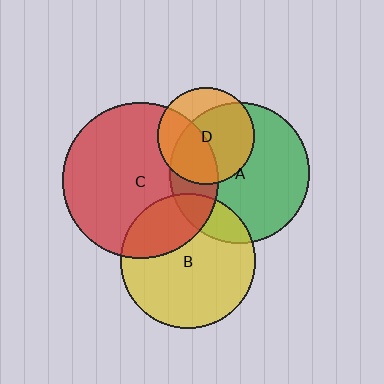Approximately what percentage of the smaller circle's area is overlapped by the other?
Approximately 40%.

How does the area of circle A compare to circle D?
Approximately 2.1 times.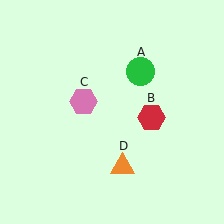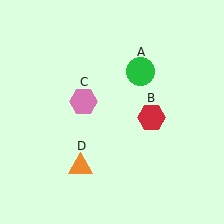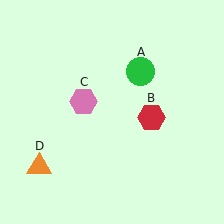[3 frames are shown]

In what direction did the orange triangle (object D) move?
The orange triangle (object D) moved left.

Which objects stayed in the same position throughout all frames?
Green circle (object A) and red hexagon (object B) and pink hexagon (object C) remained stationary.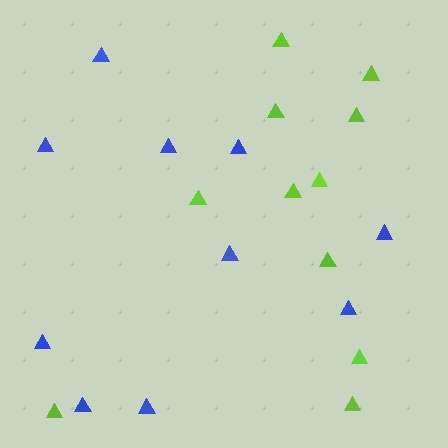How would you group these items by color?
There are 2 groups: one group of blue triangles (10) and one group of lime triangles (11).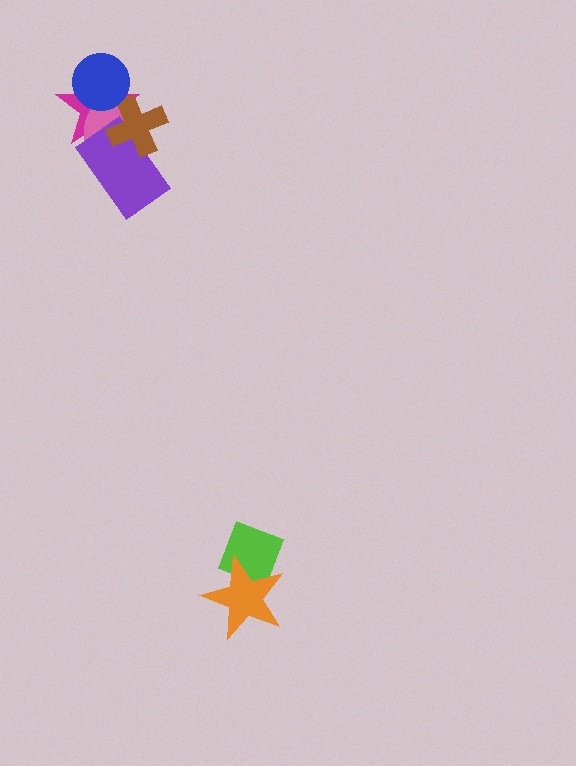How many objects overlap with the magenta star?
4 objects overlap with the magenta star.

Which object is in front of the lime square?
The orange star is in front of the lime square.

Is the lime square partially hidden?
Yes, it is partially covered by another shape.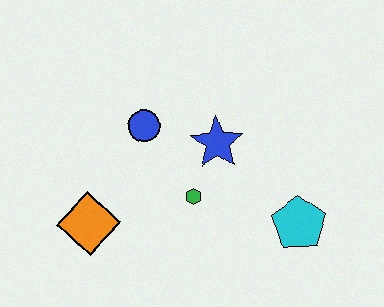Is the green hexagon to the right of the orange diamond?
Yes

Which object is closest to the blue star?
The green hexagon is closest to the blue star.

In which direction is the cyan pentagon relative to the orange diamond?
The cyan pentagon is to the right of the orange diamond.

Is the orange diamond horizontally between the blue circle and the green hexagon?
No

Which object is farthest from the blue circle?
The cyan pentagon is farthest from the blue circle.